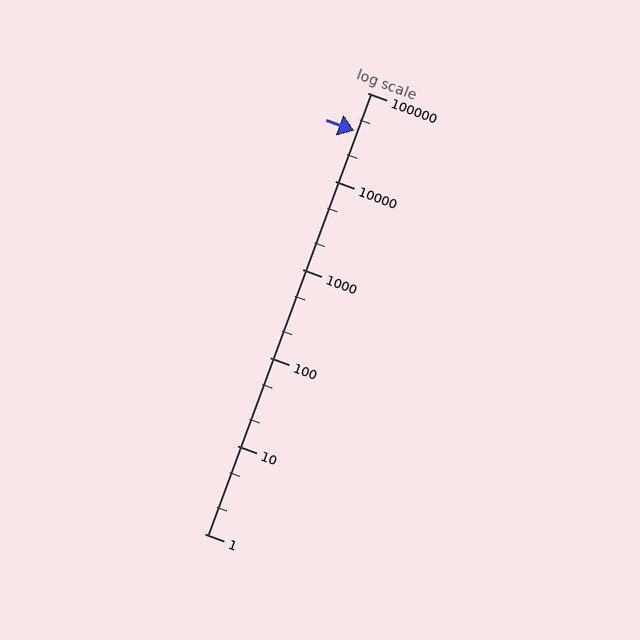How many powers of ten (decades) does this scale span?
The scale spans 5 decades, from 1 to 100000.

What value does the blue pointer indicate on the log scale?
The pointer indicates approximately 37000.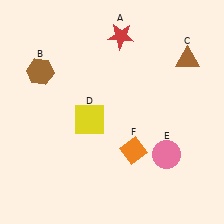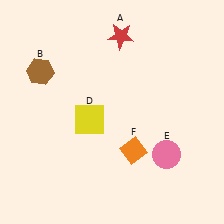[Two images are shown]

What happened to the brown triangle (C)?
The brown triangle (C) was removed in Image 2. It was in the top-right area of Image 1.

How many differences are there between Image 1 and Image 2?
There is 1 difference between the two images.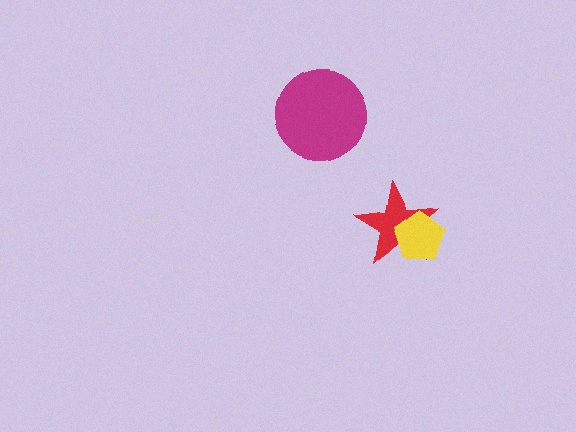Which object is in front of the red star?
The yellow pentagon is in front of the red star.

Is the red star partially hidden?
Yes, it is partially covered by another shape.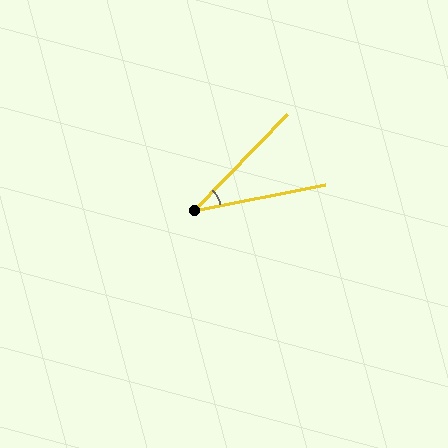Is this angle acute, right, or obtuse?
It is acute.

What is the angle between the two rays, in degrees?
Approximately 35 degrees.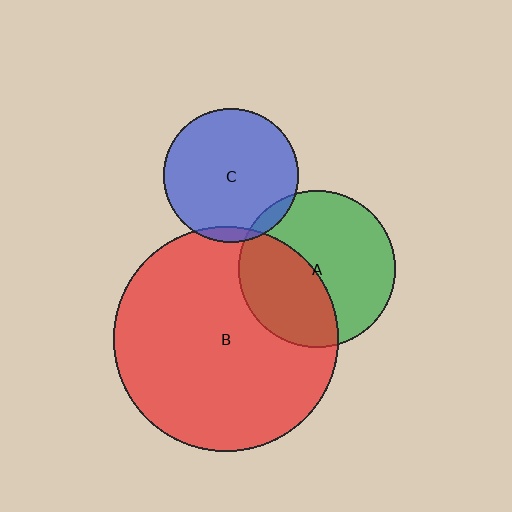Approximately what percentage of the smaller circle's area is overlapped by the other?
Approximately 40%.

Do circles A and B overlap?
Yes.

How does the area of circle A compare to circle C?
Approximately 1.4 times.